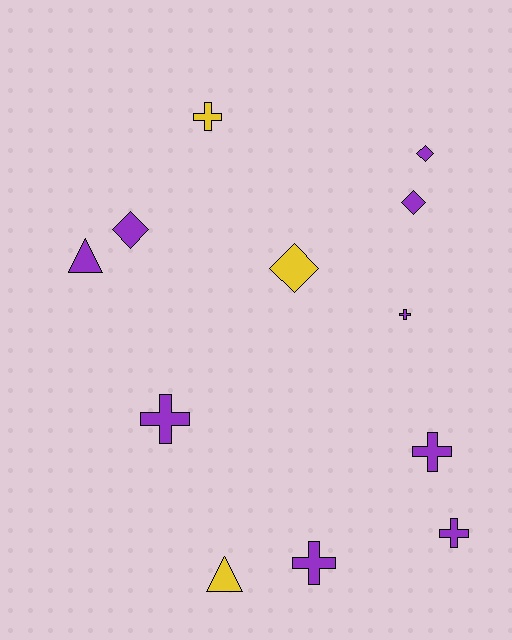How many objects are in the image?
There are 12 objects.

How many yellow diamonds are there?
There is 1 yellow diamond.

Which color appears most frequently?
Purple, with 9 objects.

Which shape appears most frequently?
Cross, with 6 objects.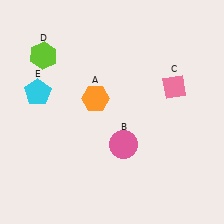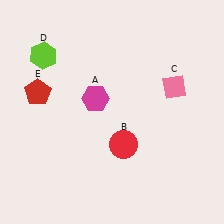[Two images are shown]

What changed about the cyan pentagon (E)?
In Image 1, E is cyan. In Image 2, it changed to red.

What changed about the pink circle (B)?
In Image 1, B is pink. In Image 2, it changed to red.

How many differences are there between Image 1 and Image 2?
There are 3 differences between the two images.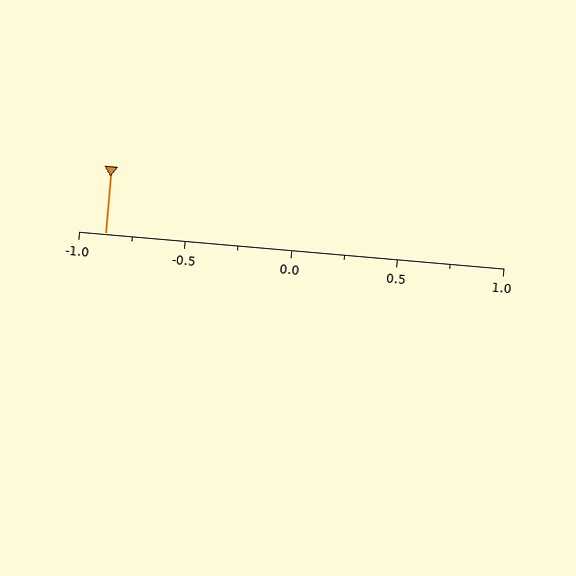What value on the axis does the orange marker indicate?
The marker indicates approximately -0.88.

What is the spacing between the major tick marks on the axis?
The major ticks are spaced 0.5 apart.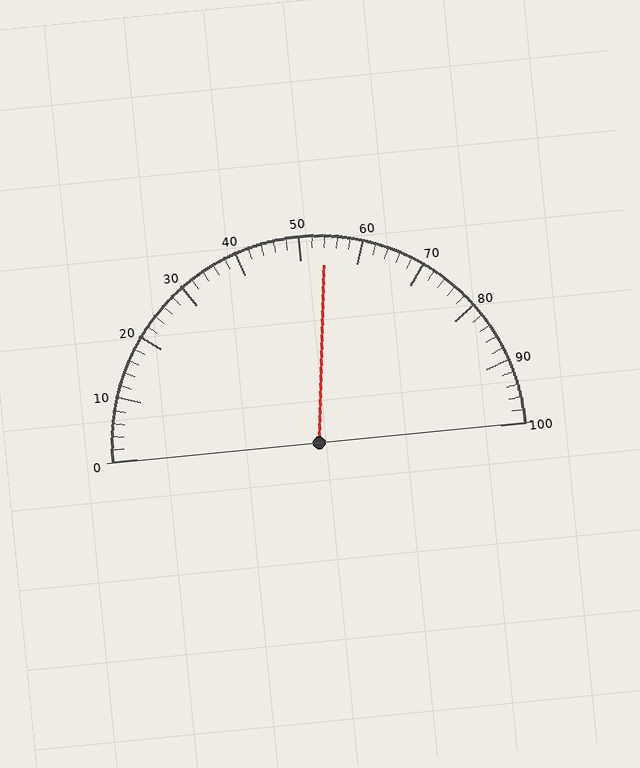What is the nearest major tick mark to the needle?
The nearest major tick mark is 50.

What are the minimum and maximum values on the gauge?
The gauge ranges from 0 to 100.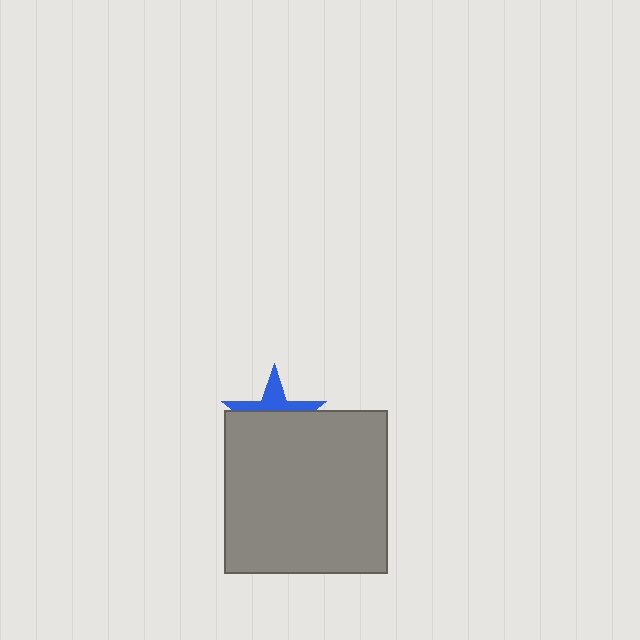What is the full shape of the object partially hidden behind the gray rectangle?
The partially hidden object is a blue star.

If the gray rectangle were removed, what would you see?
You would see the complete blue star.